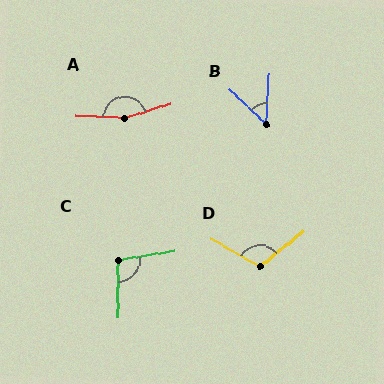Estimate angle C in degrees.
Approximately 98 degrees.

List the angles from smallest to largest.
B (50°), C (98°), D (112°), A (159°).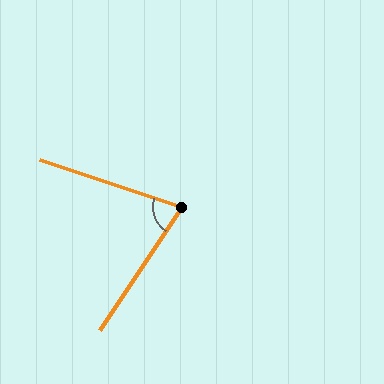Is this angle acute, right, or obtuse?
It is acute.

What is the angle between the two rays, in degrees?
Approximately 75 degrees.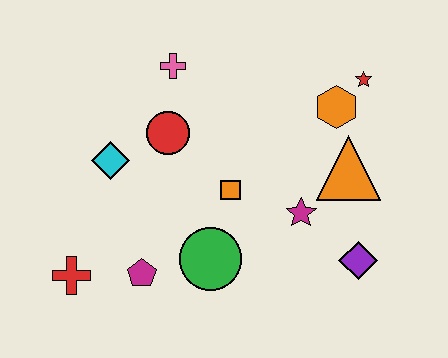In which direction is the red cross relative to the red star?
The red cross is to the left of the red star.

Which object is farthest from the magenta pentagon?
The red star is farthest from the magenta pentagon.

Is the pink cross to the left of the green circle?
Yes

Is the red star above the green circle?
Yes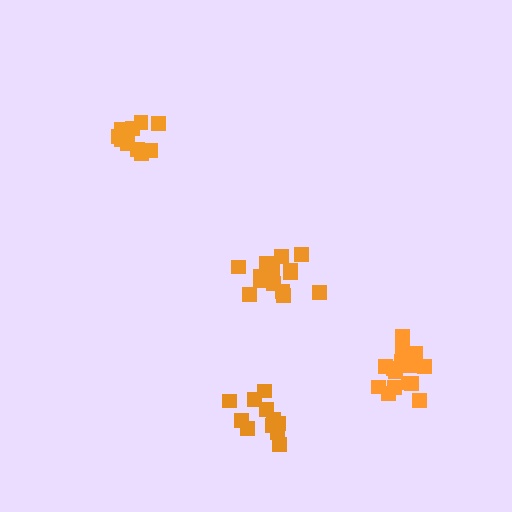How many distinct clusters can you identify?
There are 4 distinct clusters.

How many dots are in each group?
Group 1: 16 dots, Group 2: 11 dots, Group 3: 16 dots, Group 4: 11 dots (54 total).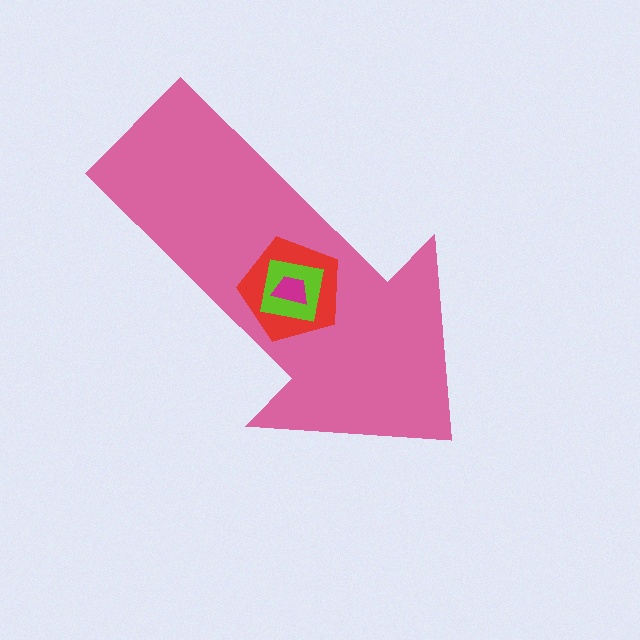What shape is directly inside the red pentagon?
The lime square.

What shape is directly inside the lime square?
The magenta trapezoid.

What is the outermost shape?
The pink arrow.